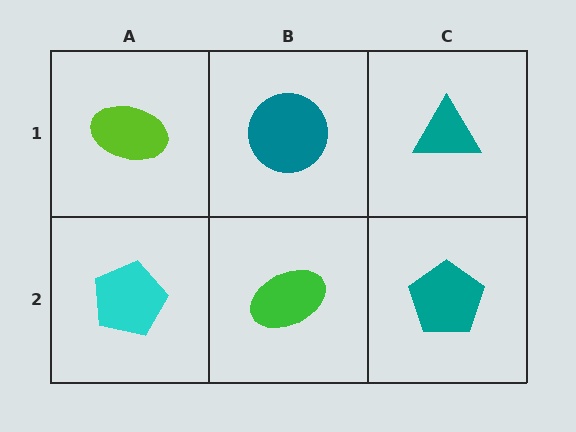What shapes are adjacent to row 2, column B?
A teal circle (row 1, column B), a cyan pentagon (row 2, column A), a teal pentagon (row 2, column C).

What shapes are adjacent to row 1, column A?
A cyan pentagon (row 2, column A), a teal circle (row 1, column B).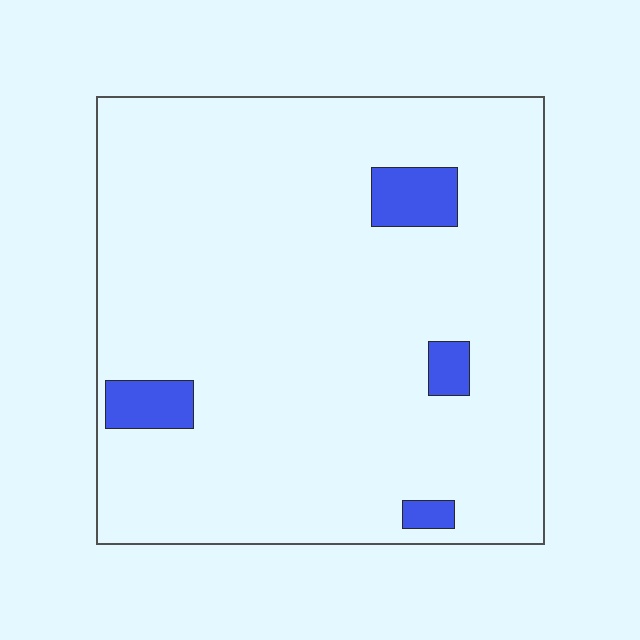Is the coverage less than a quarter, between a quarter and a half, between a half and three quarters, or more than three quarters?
Less than a quarter.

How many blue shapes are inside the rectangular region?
4.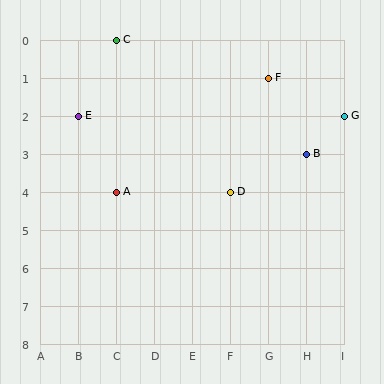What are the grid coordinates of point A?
Point A is at grid coordinates (C, 4).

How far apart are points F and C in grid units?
Points F and C are 4 columns and 1 row apart (about 4.1 grid units diagonally).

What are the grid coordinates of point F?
Point F is at grid coordinates (G, 1).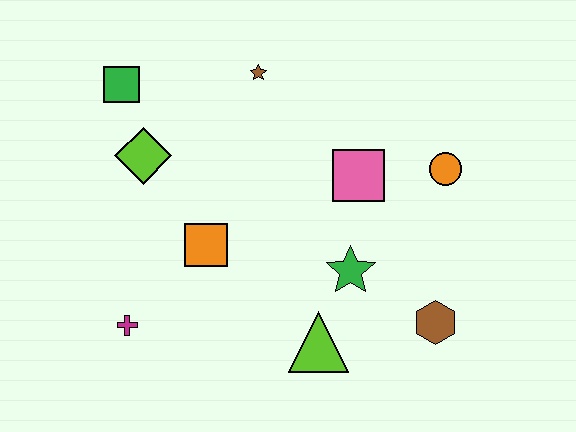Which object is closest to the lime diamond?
The green square is closest to the lime diamond.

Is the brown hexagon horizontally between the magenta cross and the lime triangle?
No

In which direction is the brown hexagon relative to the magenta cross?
The brown hexagon is to the right of the magenta cross.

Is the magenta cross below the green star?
Yes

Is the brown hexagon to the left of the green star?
No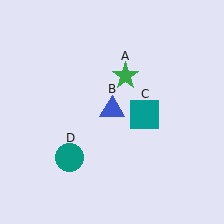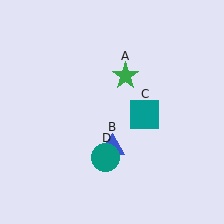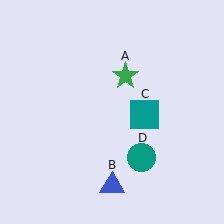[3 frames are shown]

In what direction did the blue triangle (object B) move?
The blue triangle (object B) moved down.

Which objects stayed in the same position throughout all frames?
Green star (object A) and teal square (object C) remained stationary.